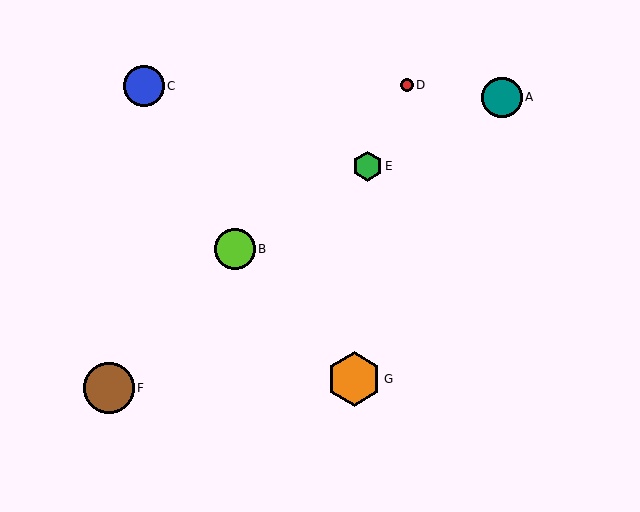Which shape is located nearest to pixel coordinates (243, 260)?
The lime circle (labeled B) at (235, 249) is nearest to that location.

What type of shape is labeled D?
Shape D is a red circle.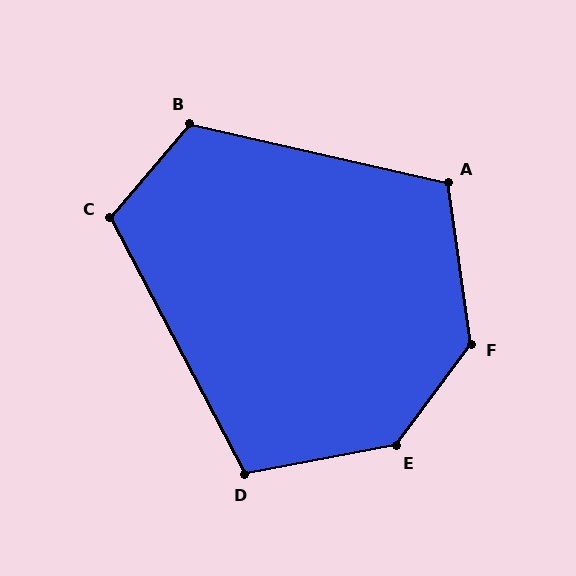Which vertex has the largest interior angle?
E, at approximately 137 degrees.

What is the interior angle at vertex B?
Approximately 117 degrees (obtuse).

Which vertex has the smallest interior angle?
D, at approximately 107 degrees.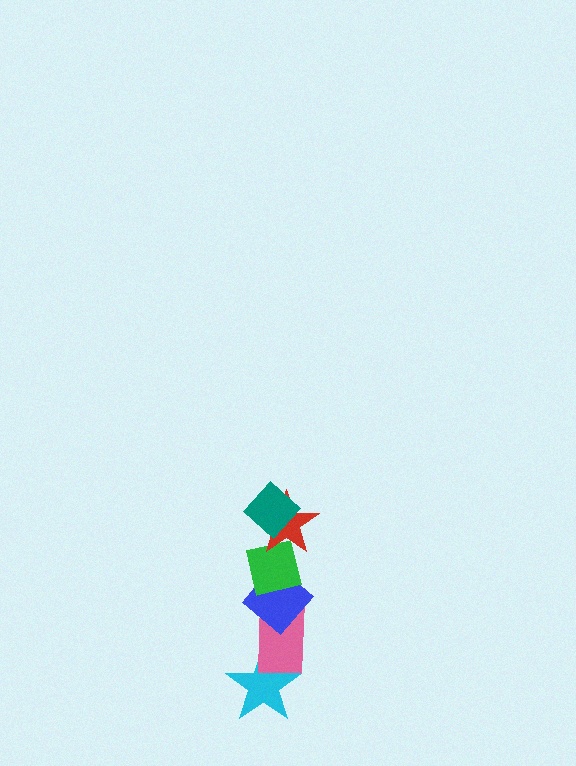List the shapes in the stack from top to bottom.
From top to bottom: the teal diamond, the red star, the green square, the blue diamond, the pink rectangle, the cyan star.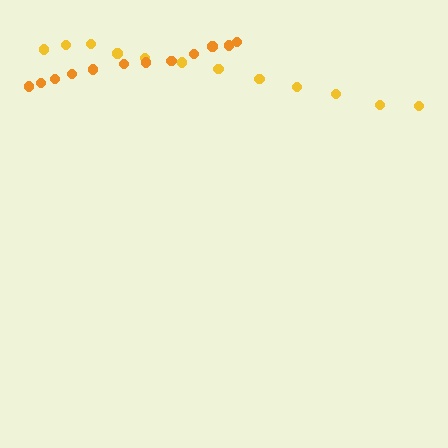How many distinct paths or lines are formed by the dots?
There are 2 distinct paths.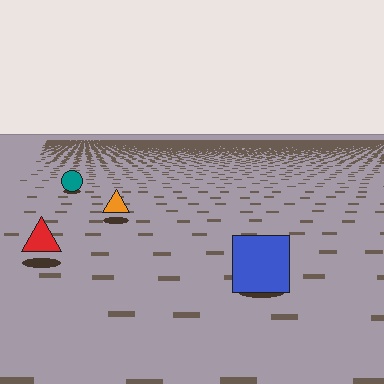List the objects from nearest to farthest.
From nearest to farthest: the blue square, the red triangle, the orange triangle, the teal circle.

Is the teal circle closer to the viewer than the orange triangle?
No. The orange triangle is closer — you can tell from the texture gradient: the ground texture is coarser near it.